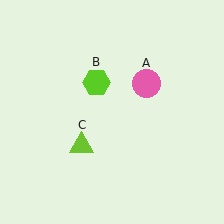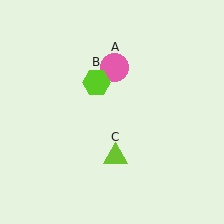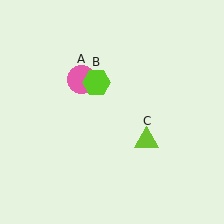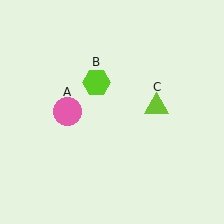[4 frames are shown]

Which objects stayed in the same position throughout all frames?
Lime hexagon (object B) remained stationary.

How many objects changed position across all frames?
2 objects changed position: pink circle (object A), lime triangle (object C).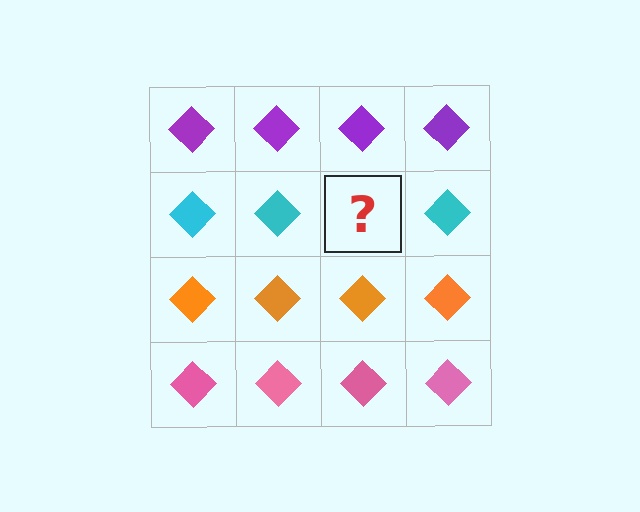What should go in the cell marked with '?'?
The missing cell should contain a cyan diamond.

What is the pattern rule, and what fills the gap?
The rule is that each row has a consistent color. The gap should be filled with a cyan diamond.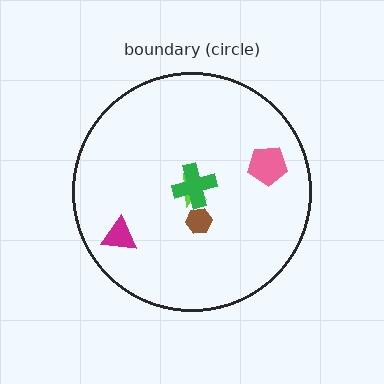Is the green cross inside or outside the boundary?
Inside.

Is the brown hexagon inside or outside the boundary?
Inside.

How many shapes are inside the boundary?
5 inside, 0 outside.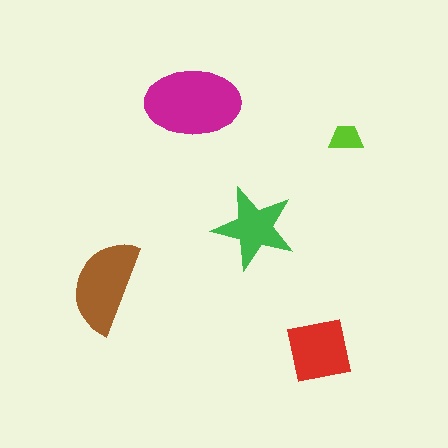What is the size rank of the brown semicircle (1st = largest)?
2nd.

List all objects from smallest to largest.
The lime trapezoid, the green star, the red square, the brown semicircle, the magenta ellipse.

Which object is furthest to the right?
The lime trapezoid is rightmost.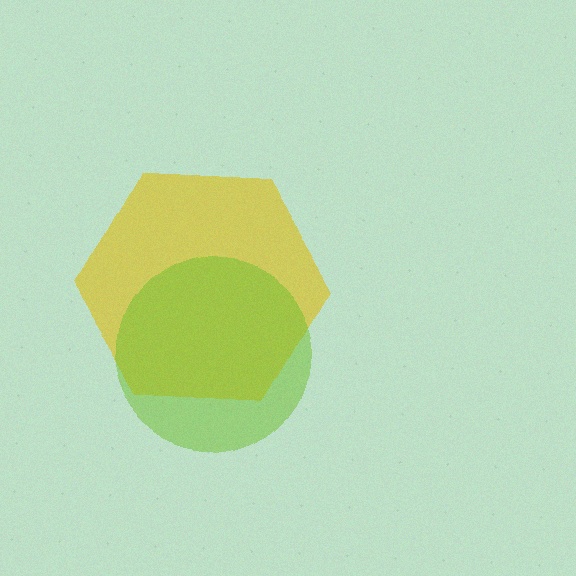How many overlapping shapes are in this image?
There are 2 overlapping shapes in the image.